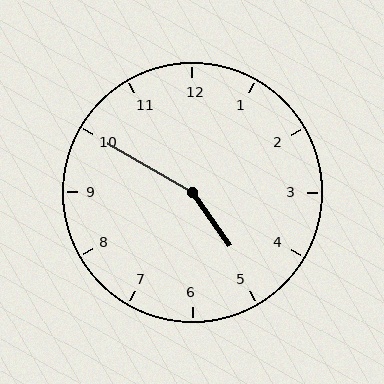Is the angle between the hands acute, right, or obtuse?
It is obtuse.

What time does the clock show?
4:50.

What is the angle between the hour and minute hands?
Approximately 155 degrees.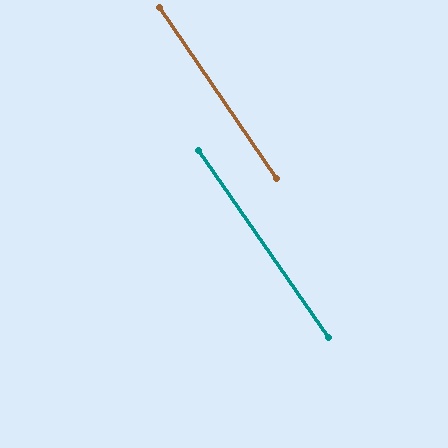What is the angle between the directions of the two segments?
Approximately 1 degree.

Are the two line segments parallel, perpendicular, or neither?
Parallel — their directions differ by only 0.7°.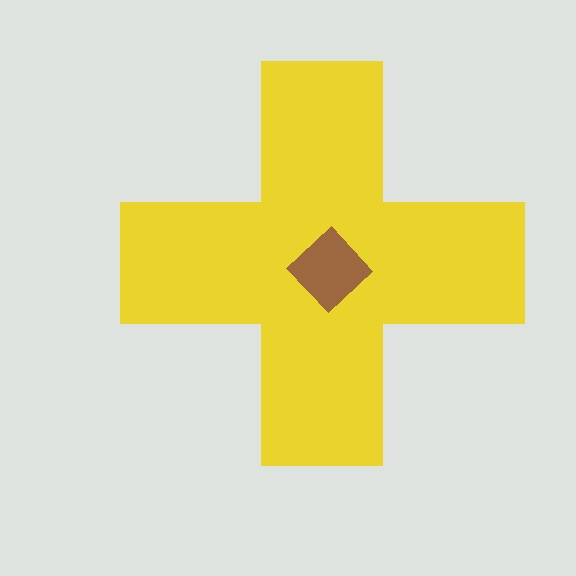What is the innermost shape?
The brown diamond.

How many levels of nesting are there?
2.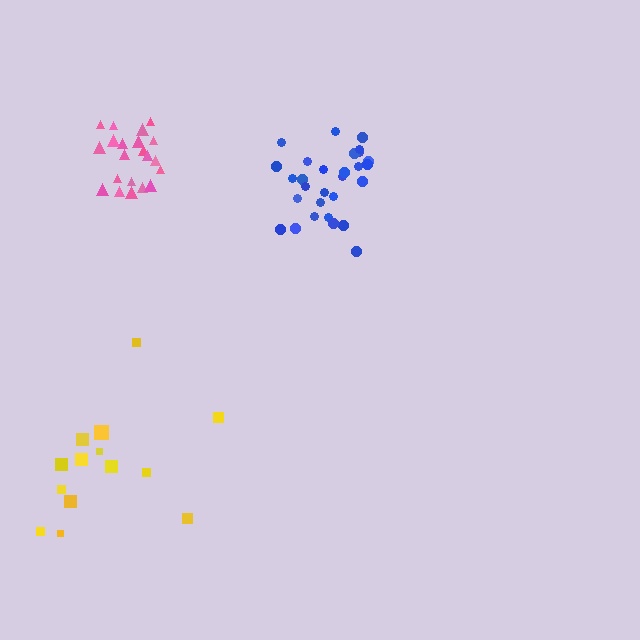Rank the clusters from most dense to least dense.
pink, blue, yellow.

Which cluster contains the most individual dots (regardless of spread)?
Blue (29).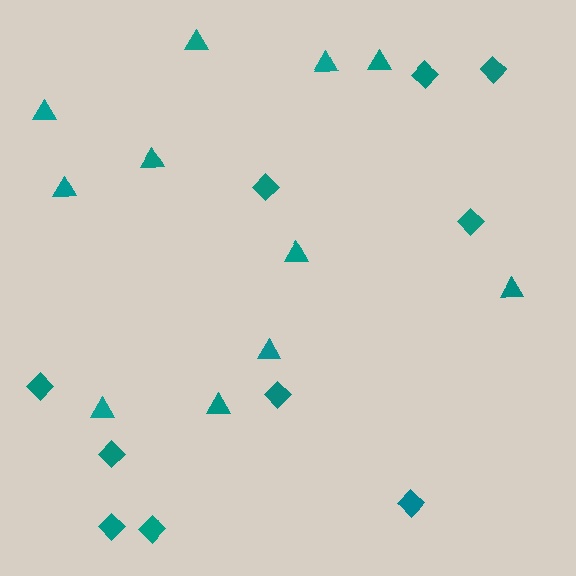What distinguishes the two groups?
There are 2 groups: one group of diamonds (10) and one group of triangles (11).